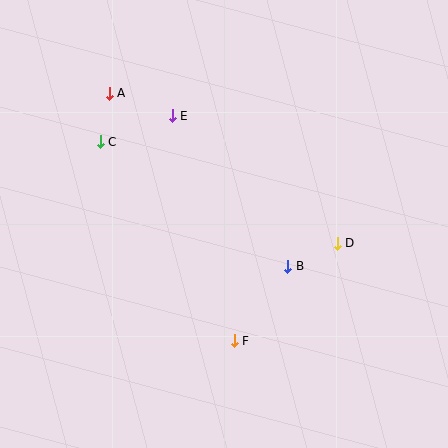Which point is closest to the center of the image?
Point B at (288, 266) is closest to the center.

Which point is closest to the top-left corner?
Point A is closest to the top-left corner.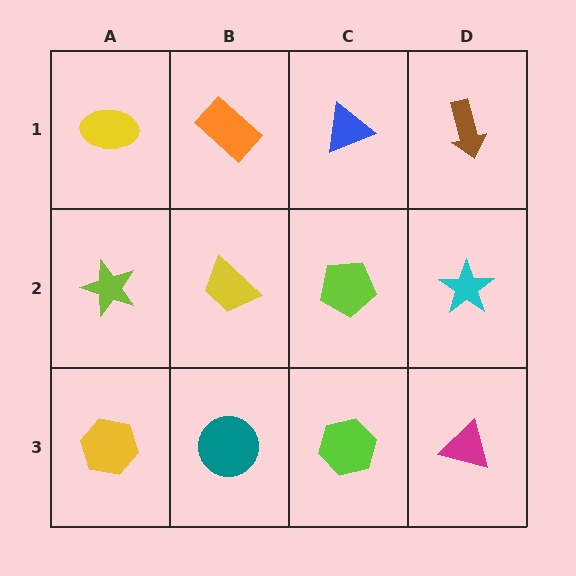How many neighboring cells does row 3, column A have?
2.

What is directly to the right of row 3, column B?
A lime hexagon.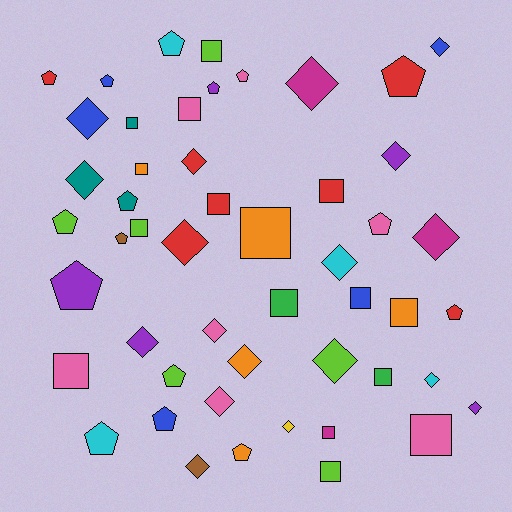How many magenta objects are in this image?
There are 3 magenta objects.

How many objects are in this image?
There are 50 objects.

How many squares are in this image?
There are 16 squares.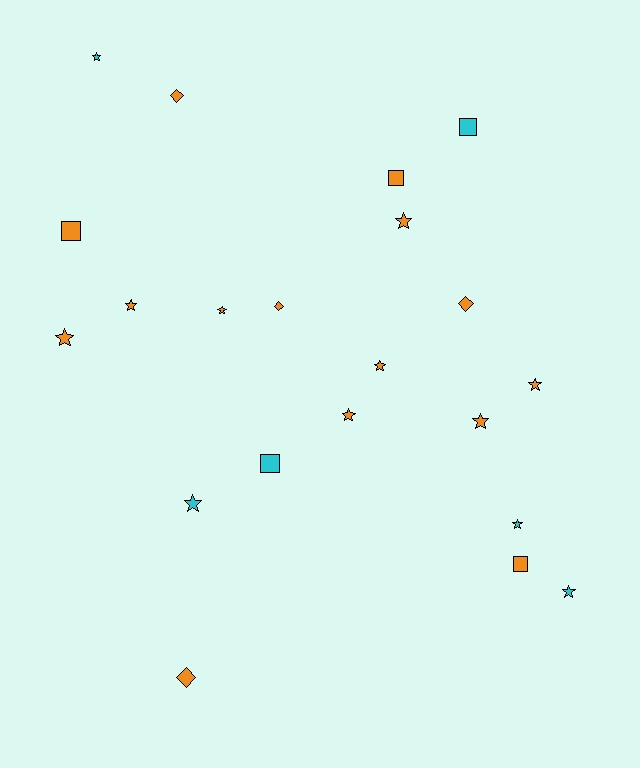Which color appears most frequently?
Orange, with 15 objects.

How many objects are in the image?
There are 21 objects.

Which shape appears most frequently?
Star, with 12 objects.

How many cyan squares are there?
There are 2 cyan squares.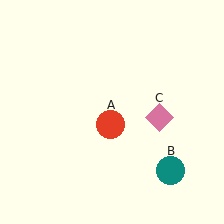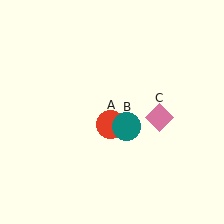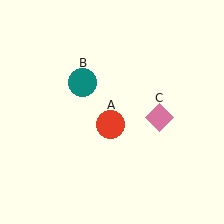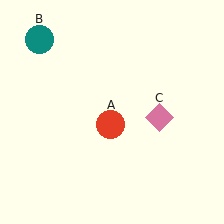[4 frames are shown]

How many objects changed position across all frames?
1 object changed position: teal circle (object B).